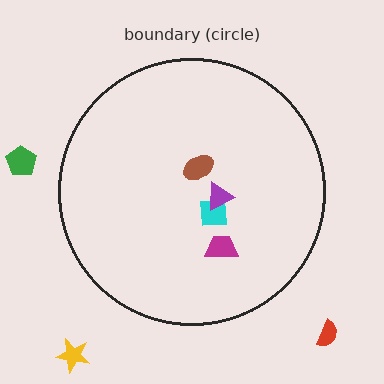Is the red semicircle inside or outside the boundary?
Outside.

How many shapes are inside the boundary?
4 inside, 3 outside.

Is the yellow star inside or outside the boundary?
Outside.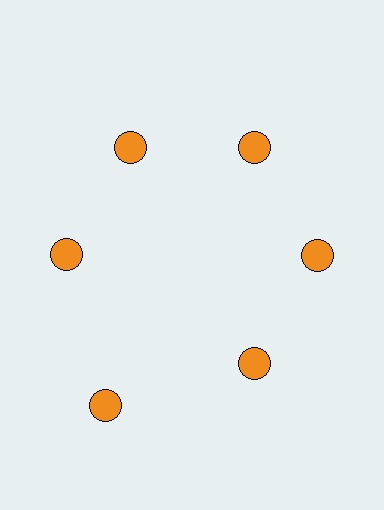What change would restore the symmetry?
The symmetry would be restored by moving it inward, back onto the ring so that all 6 circles sit at equal angles and equal distance from the center.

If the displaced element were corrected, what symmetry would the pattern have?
It would have 6-fold rotational symmetry — the pattern would map onto itself every 60 degrees.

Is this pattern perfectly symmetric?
No. The 6 orange circles are arranged in a ring, but one element near the 7 o'clock position is pushed outward from the center, breaking the 6-fold rotational symmetry.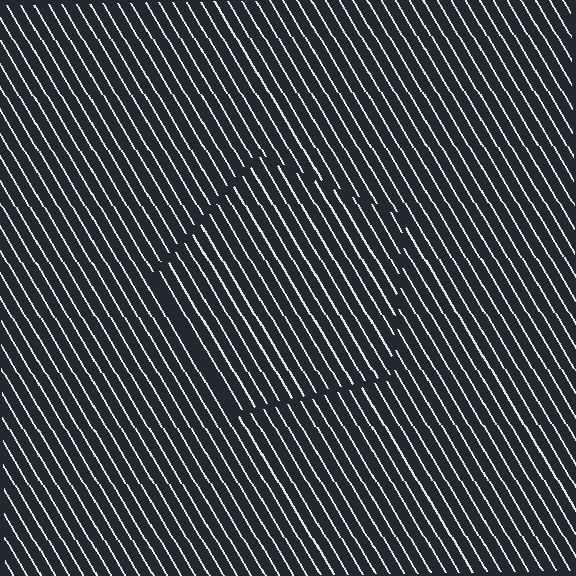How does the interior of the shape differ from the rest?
The interior of the shape contains the same grating, shifted by half a period — the contour is defined by the phase discontinuity where line-ends from the inner and outer gratings abut.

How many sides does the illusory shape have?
5 sides — the line-ends trace a pentagon.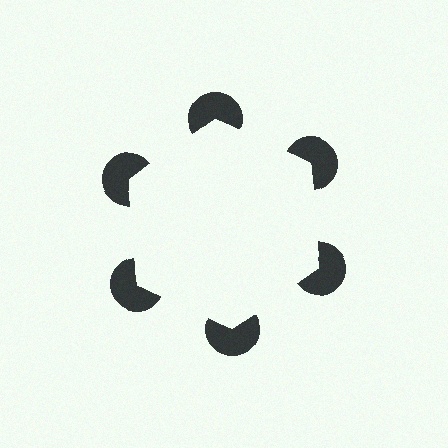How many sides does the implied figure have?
6 sides.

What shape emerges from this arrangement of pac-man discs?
An illusory hexagon — its edges are inferred from the aligned wedge cuts in the pac-man discs, not physically drawn.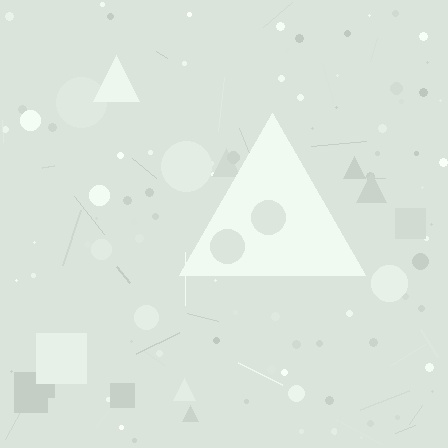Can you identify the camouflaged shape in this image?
The camouflaged shape is a triangle.